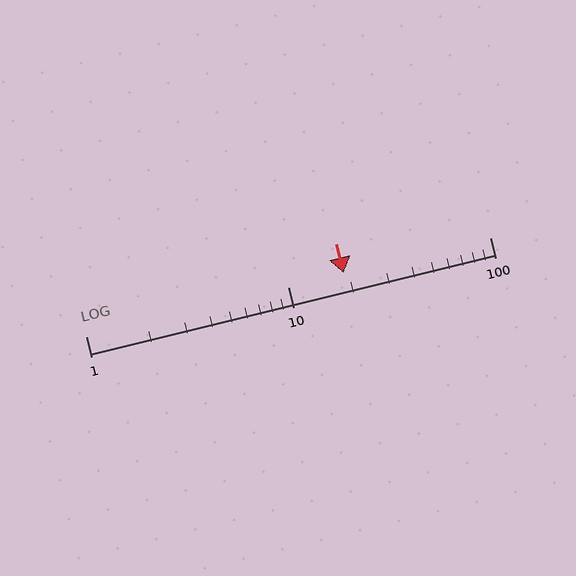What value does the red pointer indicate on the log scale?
The pointer indicates approximately 19.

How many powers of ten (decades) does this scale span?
The scale spans 2 decades, from 1 to 100.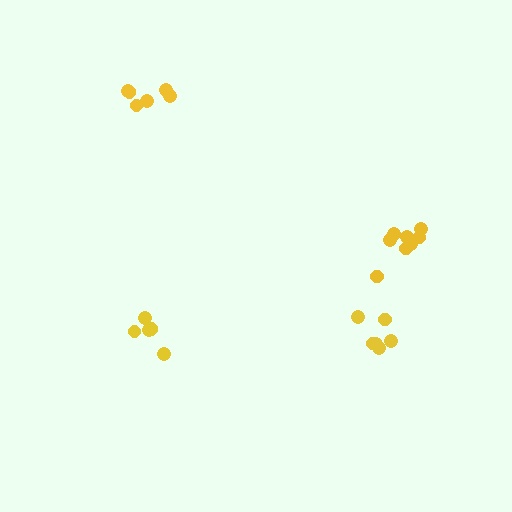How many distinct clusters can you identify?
There are 4 distinct clusters.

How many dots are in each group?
Group 1: 6 dots, Group 2: 6 dots, Group 3: 8 dots, Group 4: 5 dots (25 total).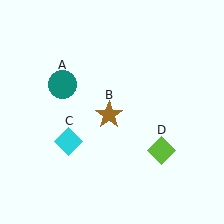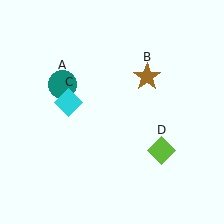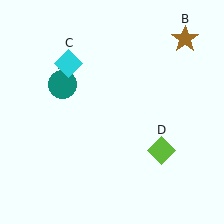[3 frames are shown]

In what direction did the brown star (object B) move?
The brown star (object B) moved up and to the right.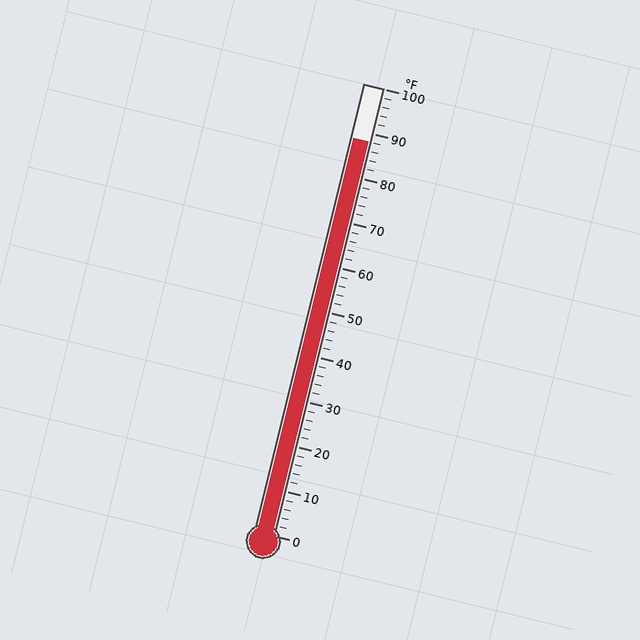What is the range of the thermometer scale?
The thermometer scale ranges from 0°F to 100°F.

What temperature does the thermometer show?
The thermometer shows approximately 88°F.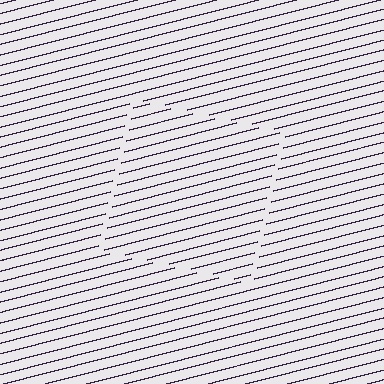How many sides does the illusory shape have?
4 sides — the line-ends trace a square.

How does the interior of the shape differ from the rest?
The interior of the shape contains the same grating, shifted by half a period — the contour is defined by the phase discontinuity where line-ends from the inner and outer gratings abut.